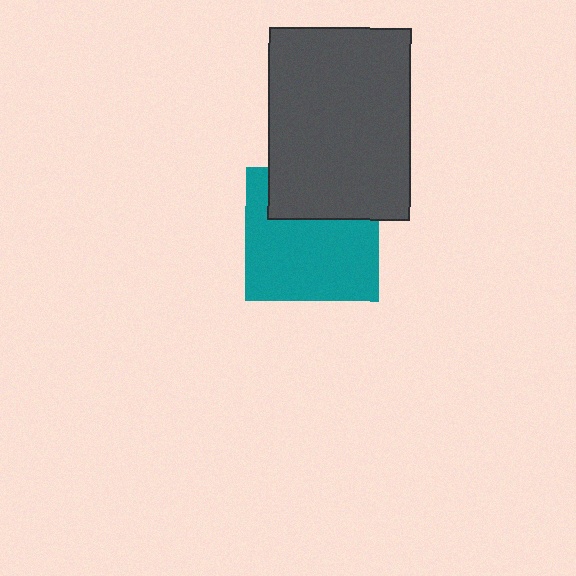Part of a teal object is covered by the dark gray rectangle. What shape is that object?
It is a square.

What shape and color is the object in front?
The object in front is a dark gray rectangle.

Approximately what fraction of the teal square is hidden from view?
Roughly 32% of the teal square is hidden behind the dark gray rectangle.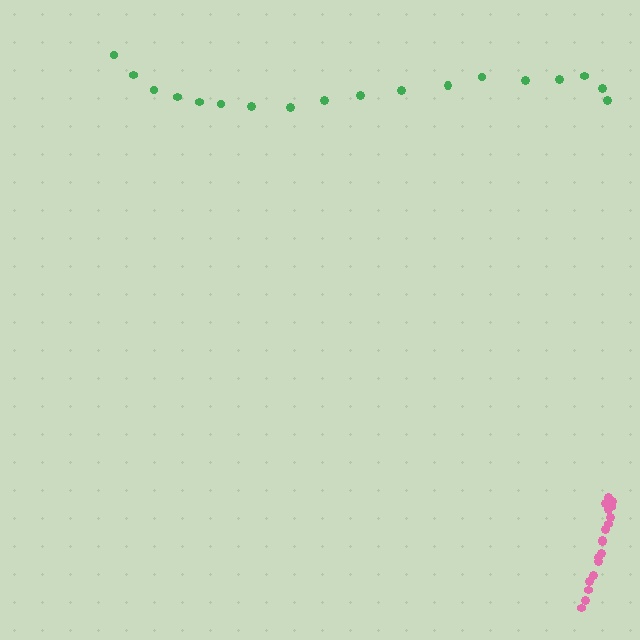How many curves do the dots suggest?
There are 2 distinct paths.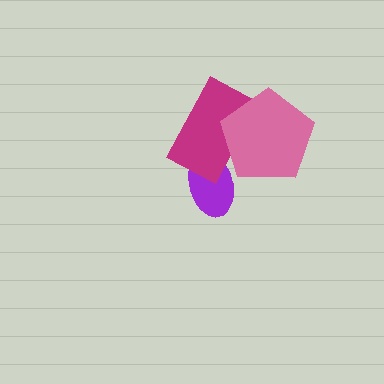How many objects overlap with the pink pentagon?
2 objects overlap with the pink pentagon.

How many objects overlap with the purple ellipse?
2 objects overlap with the purple ellipse.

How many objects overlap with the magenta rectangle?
2 objects overlap with the magenta rectangle.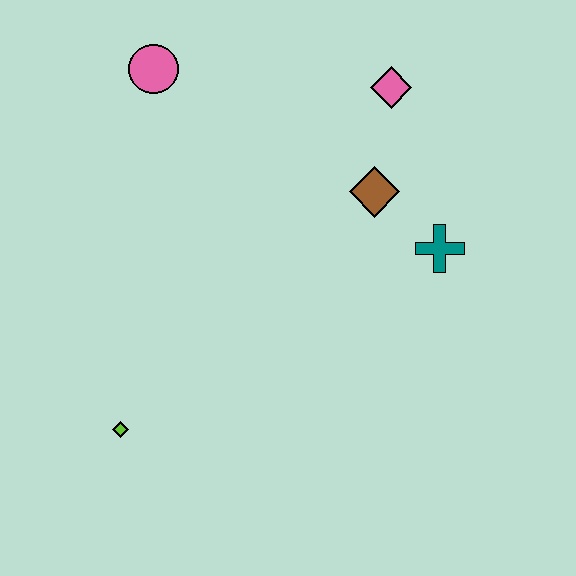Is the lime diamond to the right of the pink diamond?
No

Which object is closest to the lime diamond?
The brown diamond is closest to the lime diamond.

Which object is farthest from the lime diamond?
The pink diamond is farthest from the lime diamond.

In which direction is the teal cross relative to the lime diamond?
The teal cross is to the right of the lime diamond.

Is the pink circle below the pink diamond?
No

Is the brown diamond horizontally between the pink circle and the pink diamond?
Yes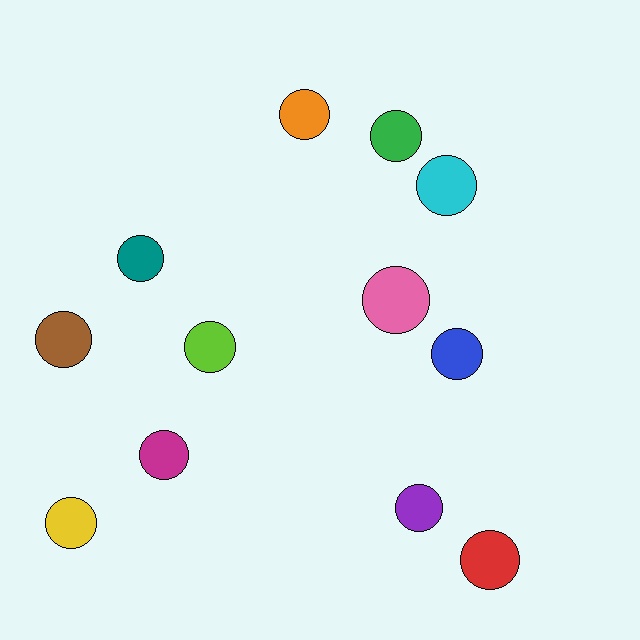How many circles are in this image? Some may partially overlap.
There are 12 circles.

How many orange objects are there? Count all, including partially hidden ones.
There is 1 orange object.